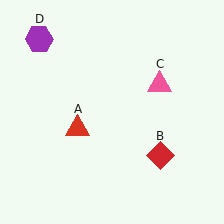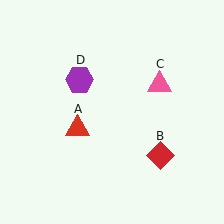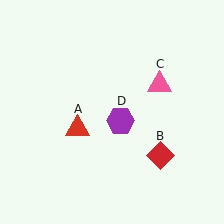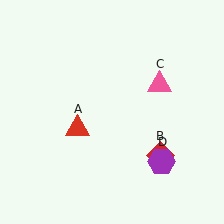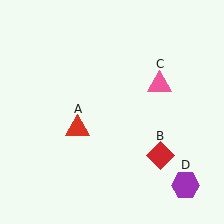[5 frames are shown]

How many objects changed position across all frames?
1 object changed position: purple hexagon (object D).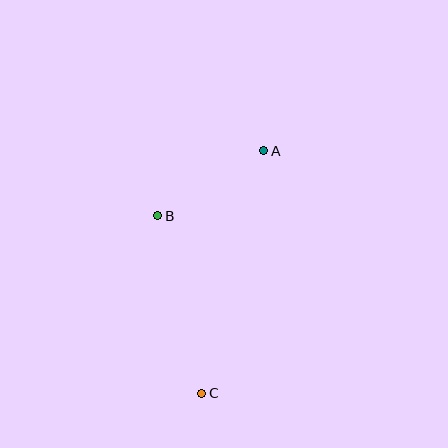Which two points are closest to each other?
Points A and B are closest to each other.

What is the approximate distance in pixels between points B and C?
The distance between B and C is approximately 183 pixels.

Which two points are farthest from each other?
Points A and C are farthest from each other.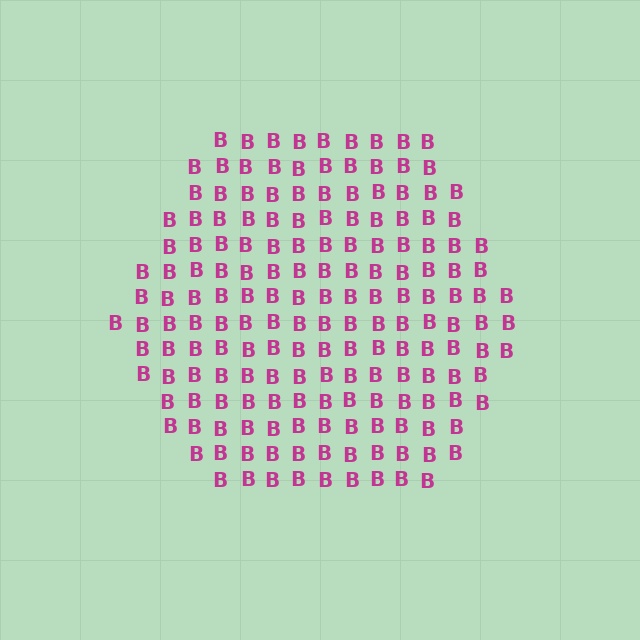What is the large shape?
The large shape is a hexagon.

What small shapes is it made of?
It is made of small letter B's.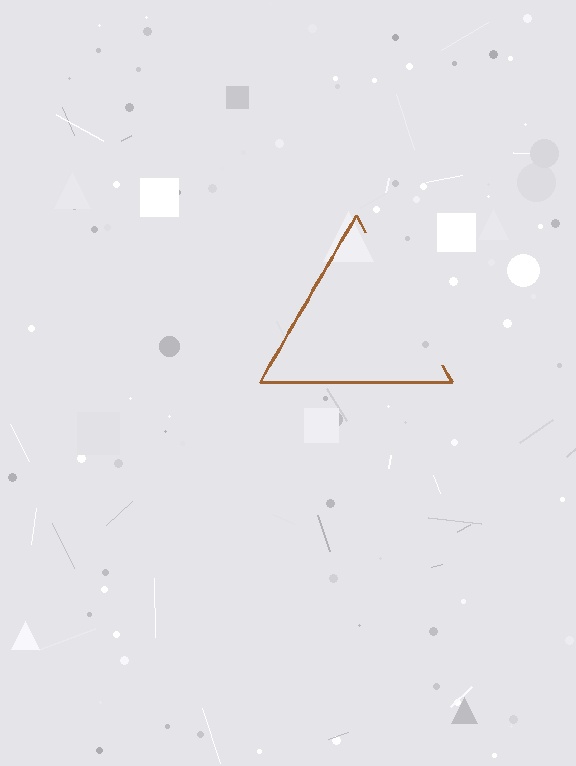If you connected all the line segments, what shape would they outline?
They would outline a triangle.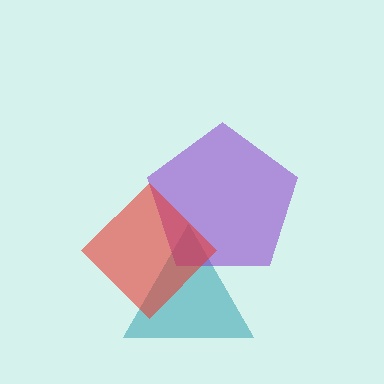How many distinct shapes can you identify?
There are 3 distinct shapes: a teal triangle, a purple pentagon, a red diamond.